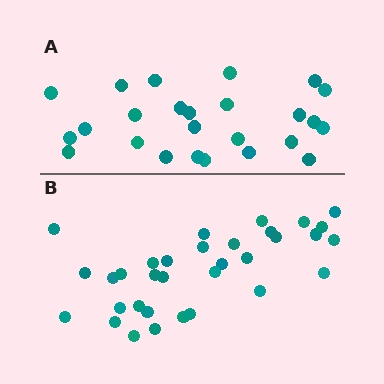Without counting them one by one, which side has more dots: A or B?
Region B (the bottom region) has more dots.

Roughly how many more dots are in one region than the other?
Region B has roughly 8 or so more dots than region A.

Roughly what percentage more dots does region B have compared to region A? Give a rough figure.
About 30% more.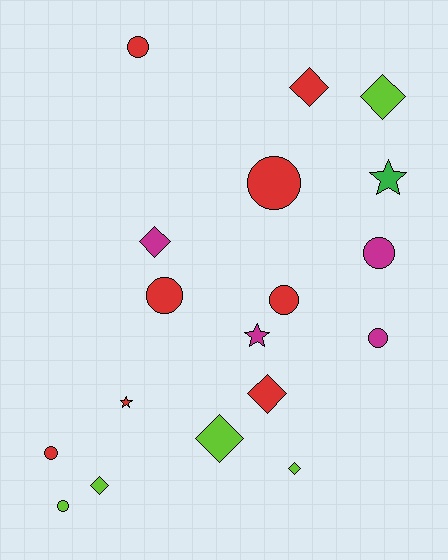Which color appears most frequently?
Red, with 8 objects.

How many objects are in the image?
There are 18 objects.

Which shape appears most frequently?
Circle, with 8 objects.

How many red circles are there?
There are 5 red circles.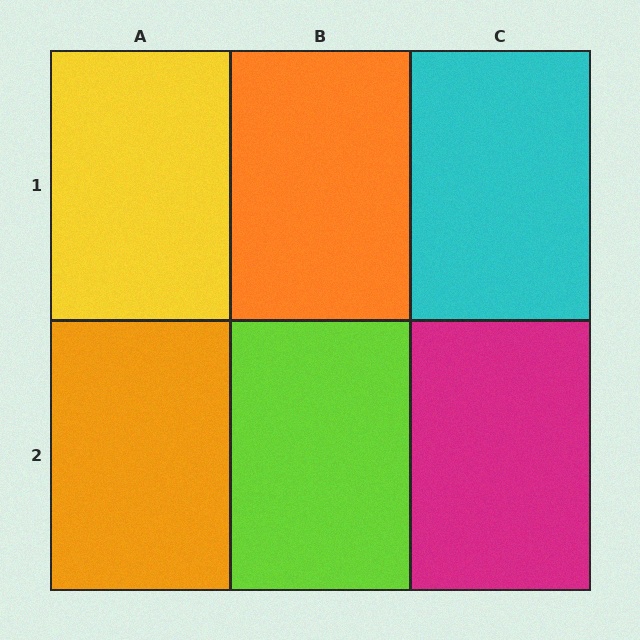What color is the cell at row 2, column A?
Orange.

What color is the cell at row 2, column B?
Lime.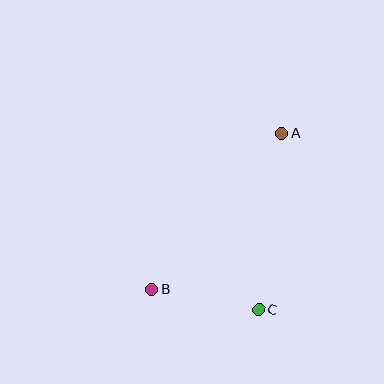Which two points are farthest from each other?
Points A and B are farthest from each other.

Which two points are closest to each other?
Points B and C are closest to each other.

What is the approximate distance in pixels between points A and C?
The distance between A and C is approximately 178 pixels.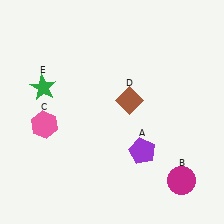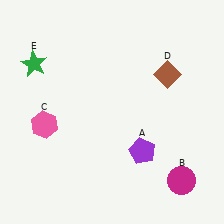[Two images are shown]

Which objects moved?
The objects that moved are: the brown diamond (D), the green star (E).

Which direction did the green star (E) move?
The green star (E) moved up.